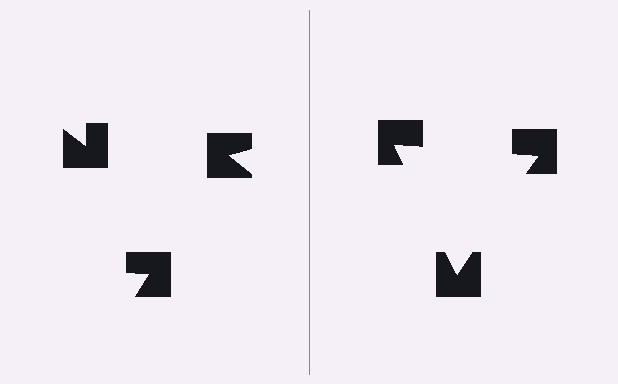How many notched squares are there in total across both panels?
6 — 3 on each side.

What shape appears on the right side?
An illusory triangle.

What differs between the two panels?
The notched squares are positioned identically on both sides; only the wedge orientations differ. On the right they align to a triangle; on the left they are misaligned.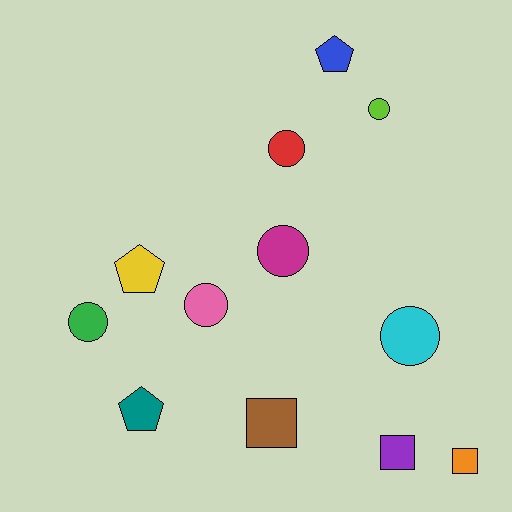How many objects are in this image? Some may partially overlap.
There are 12 objects.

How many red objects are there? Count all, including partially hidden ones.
There is 1 red object.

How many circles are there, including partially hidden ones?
There are 6 circles.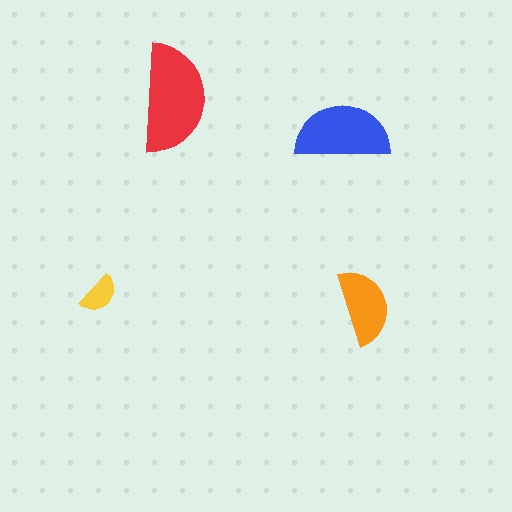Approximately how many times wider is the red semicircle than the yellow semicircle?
About 2.5 times wider.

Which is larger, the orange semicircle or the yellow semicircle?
The orange one.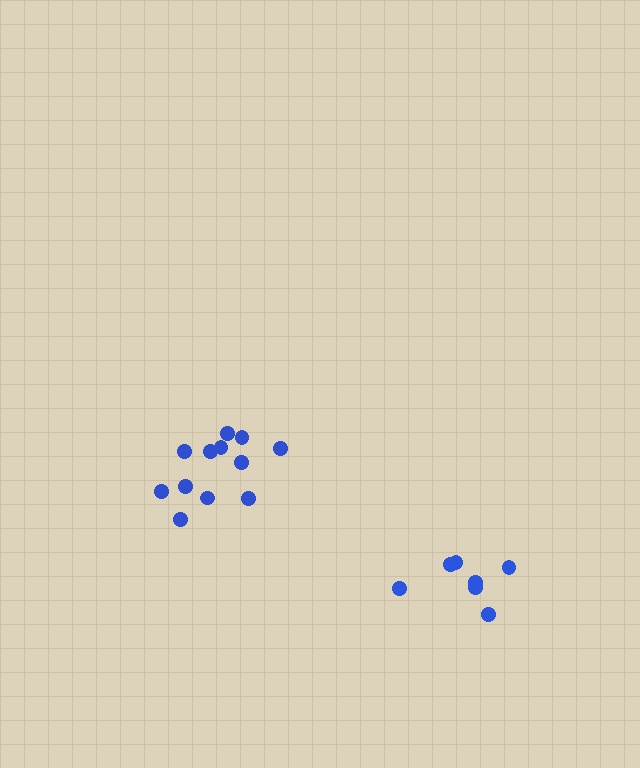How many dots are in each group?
Group 1: 12 dots, Group 2: 7 dots (19 total).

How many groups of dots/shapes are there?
There are 2 groups.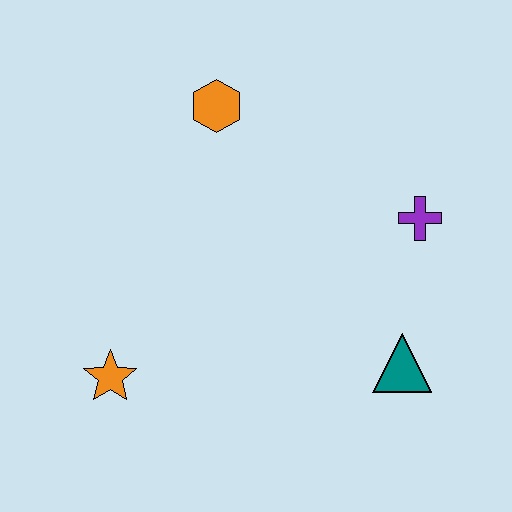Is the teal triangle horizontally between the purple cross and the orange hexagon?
Yes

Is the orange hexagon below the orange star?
No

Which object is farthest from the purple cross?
The orange star is farthest from the purple cross.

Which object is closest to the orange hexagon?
The purple cross is closest to the orange hexagon.